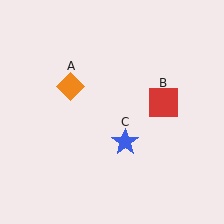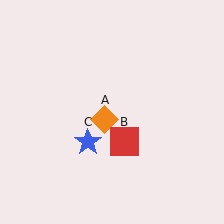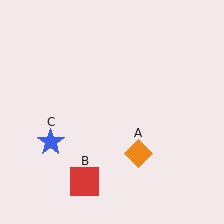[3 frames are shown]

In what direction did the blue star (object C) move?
The blue star (object C) moved left.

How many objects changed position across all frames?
3 objects changed position: orange diamond (object A), red square (object B), blue star (object C).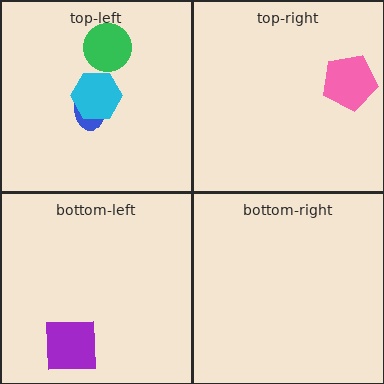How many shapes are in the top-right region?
1.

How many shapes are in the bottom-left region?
1.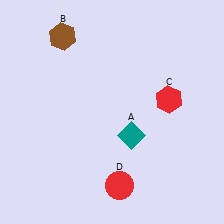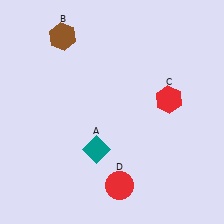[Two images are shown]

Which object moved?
The teal diamond (A) moved left.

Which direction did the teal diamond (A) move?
The teal diamond (A) moved left.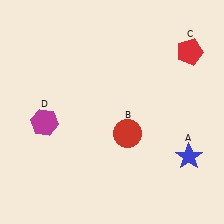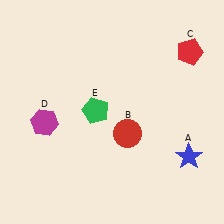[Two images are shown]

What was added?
A green pentagon (E) was added in Image 2.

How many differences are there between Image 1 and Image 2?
There is 1 difference between the two images.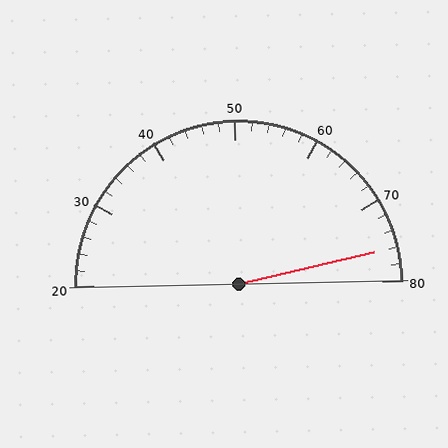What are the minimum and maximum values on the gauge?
The gauge ranges from 20 to 80.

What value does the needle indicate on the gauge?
The needle indicates approximately 76.